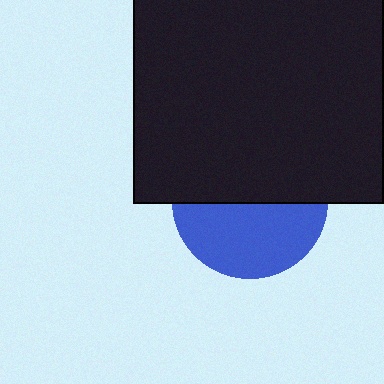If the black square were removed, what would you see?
You would see the complete blue circle.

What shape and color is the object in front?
The object in front is a black square.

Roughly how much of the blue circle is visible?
About half of it is visible (roughly 48%).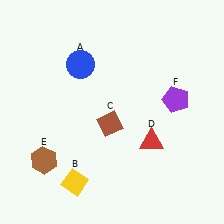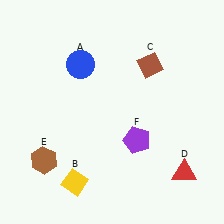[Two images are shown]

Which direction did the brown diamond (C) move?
The brown diamond (C) moved up.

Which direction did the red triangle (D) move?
The red triangle (D) moved right.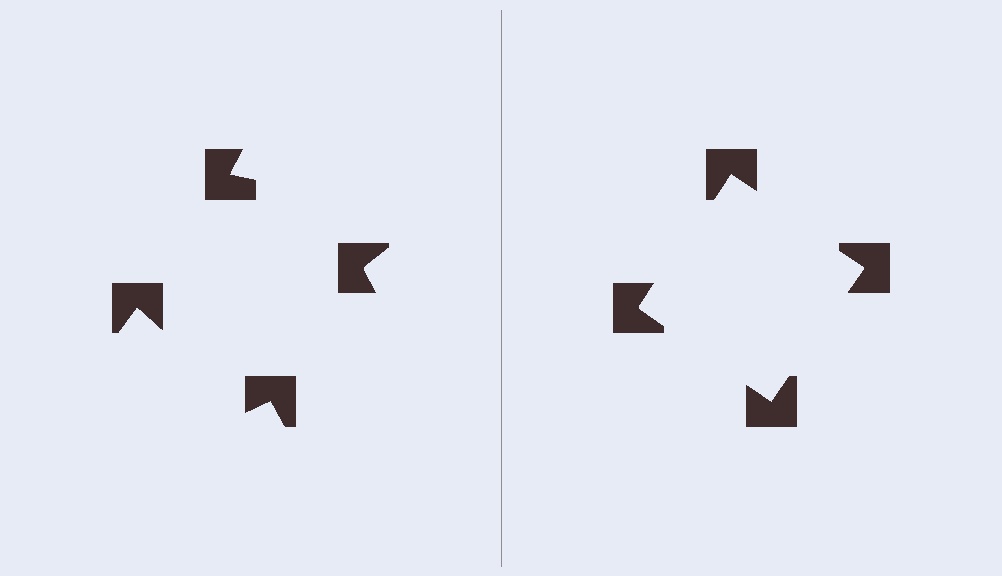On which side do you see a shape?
An illusory square appears on the right side. On the left side the wedge cuts are rotated, so no coherent shape forms.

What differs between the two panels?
The notched squares are positioned identically on both sides; only the wedge orientations differ. On the right they align to a square; on the left they are misaligned.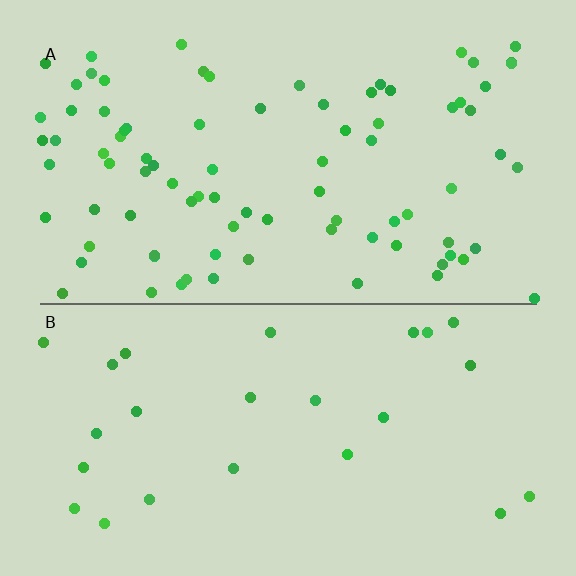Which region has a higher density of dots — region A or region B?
A (the top).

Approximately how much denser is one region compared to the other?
Approximately 3.4× — region A over region B.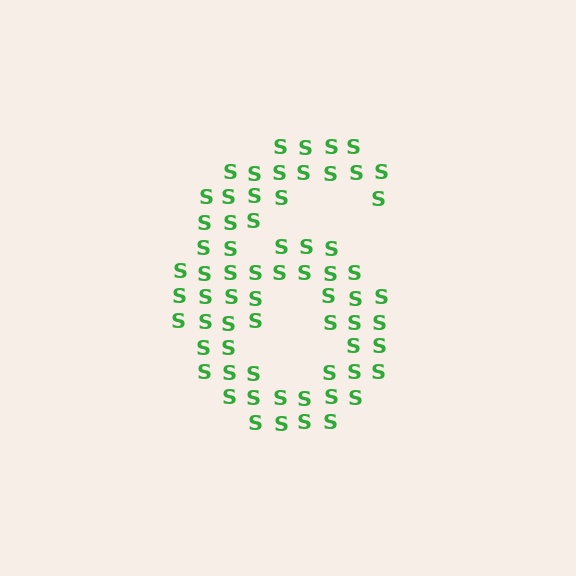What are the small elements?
The small elements are letter S's.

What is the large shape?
The large shape is the digit 6.